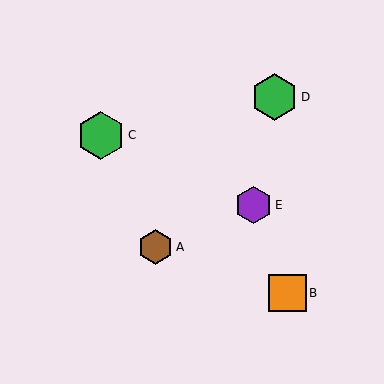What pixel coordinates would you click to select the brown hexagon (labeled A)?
Click at (155, 247) to select the brown hexagon A.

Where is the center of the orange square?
The center of the orange square is at (288, 293).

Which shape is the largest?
The green hexagon (labeled C) is the largest.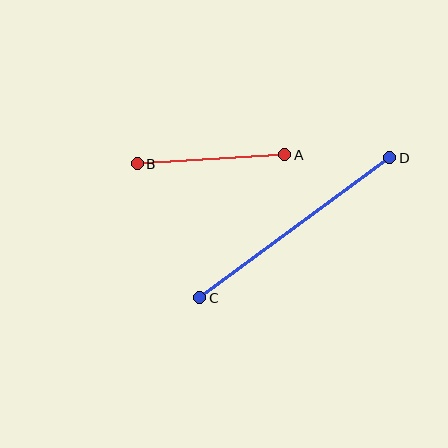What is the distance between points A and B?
The distance is approximately 148 pixels.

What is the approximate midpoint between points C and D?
The midpoint is at approximately (295, 228) pixels.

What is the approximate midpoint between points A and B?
The midpoint is at approximately (211, 159) pixels.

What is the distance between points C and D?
The distance is approximately 236 pixels.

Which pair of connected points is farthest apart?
Points C and D are farthest apart.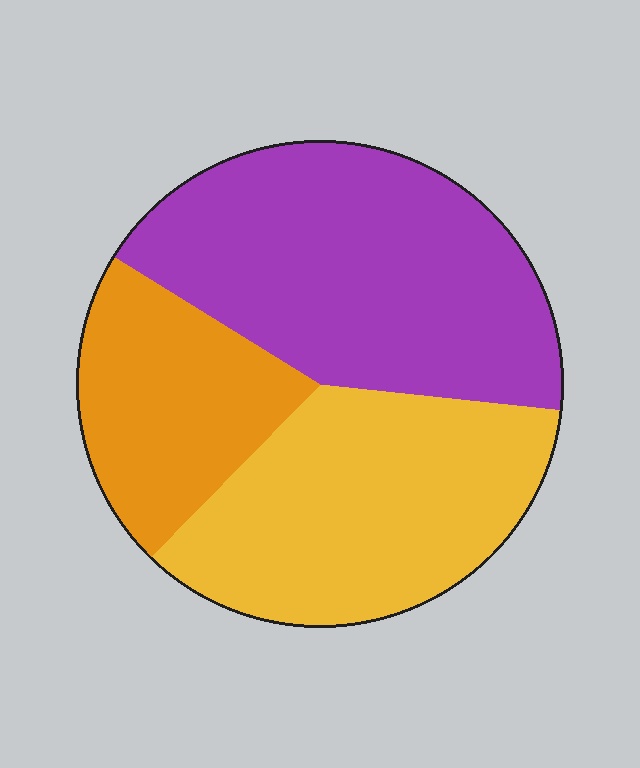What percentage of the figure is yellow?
Yellow covers roughly 35% of the figure.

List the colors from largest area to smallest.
From largest to smallest: purple, yellow, orange.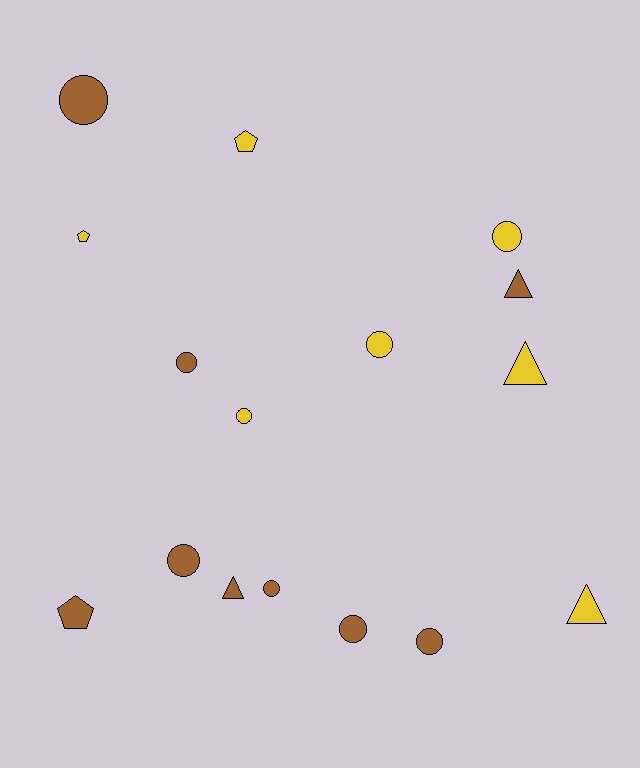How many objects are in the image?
There are 16 objects.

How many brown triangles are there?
There are 2 brown triangles.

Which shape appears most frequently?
Circle, with 9 objects.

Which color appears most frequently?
Brown, with 9 objects.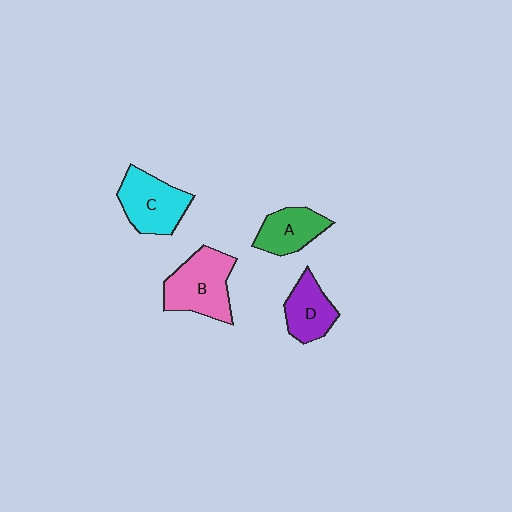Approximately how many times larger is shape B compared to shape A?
Approximately 1.5 times.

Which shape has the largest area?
Shape B (pink).